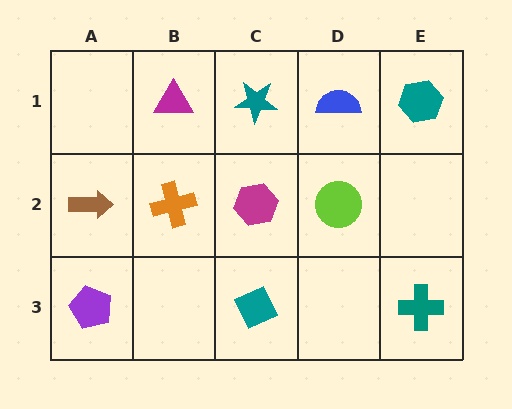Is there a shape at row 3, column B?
No, that cell is empty.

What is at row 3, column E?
A teal cross.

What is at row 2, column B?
An orange cross.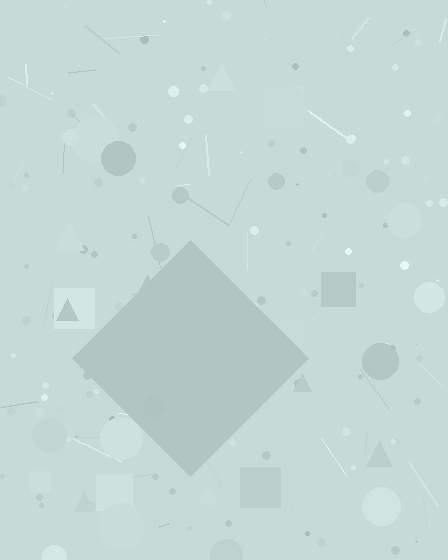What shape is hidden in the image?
A diamond is hidden in the image.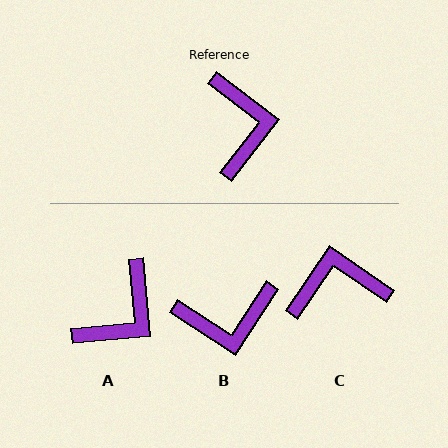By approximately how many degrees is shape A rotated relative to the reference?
Approximately 47 degrees clockwise.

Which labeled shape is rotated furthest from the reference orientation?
C, about 93 degrees away.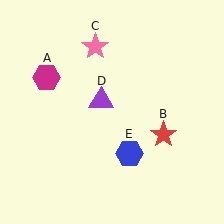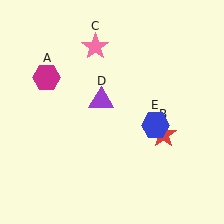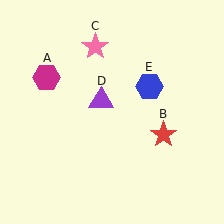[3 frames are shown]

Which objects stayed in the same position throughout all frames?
Magenta hexagon (object A) and red star (object B) and pink star (object C) and purple triangle (object D) remained stationary.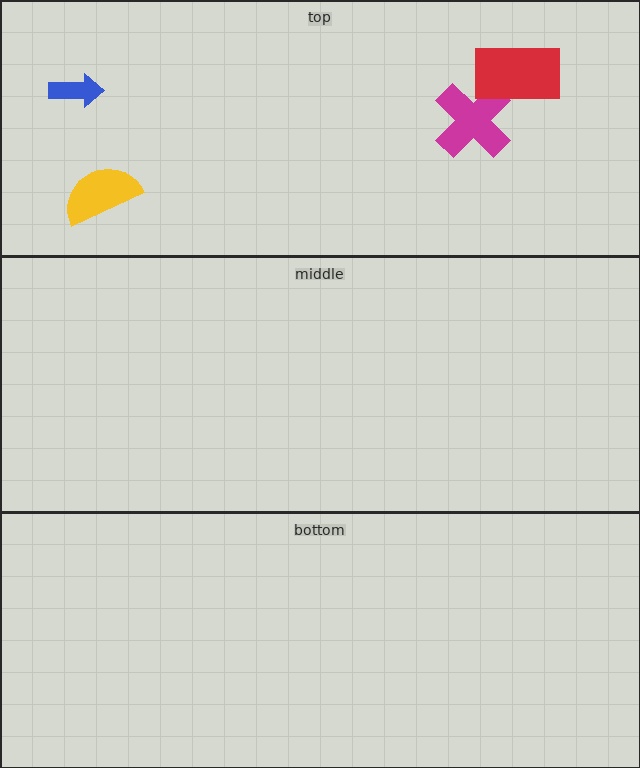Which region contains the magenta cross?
The top region.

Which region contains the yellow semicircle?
The top region.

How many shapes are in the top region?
4.